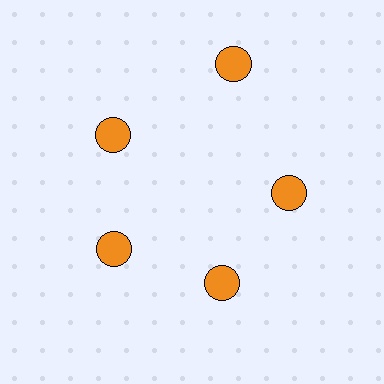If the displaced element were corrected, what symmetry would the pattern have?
It would have 5-fold rotational symmetry — the pattern would map onto itself every 72 degrees.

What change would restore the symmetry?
The symmetry would be restored by moving it inward, back onto the ring so that all 5 circles sit at equal angles and equal distance from the center.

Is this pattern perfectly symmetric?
No. The 5 orange circles are arranged in a ring, but one element near the 1 o'clock position is pushed outward from the center, breaking the 5-fold rotational symmetry.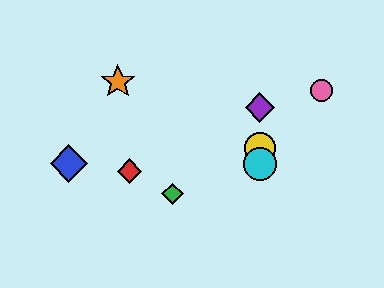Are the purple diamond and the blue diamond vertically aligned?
No, the purple diamond is at x≈260 and the blue diamond is at x≈69.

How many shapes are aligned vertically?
3 shapes (the yellow circle, the purple diamond, the cyan circle) are aligned vertically.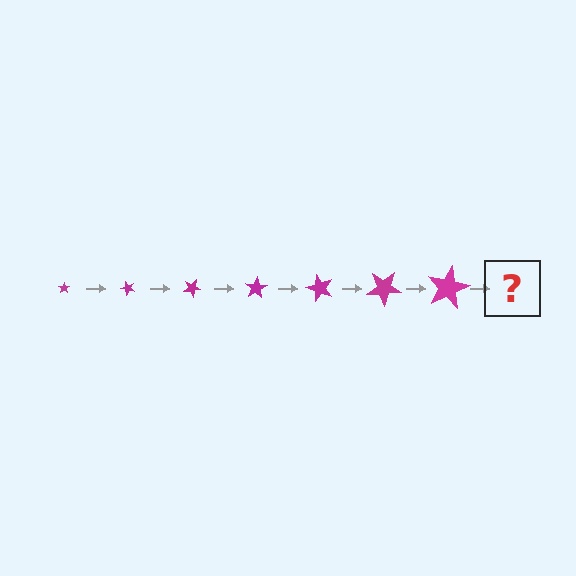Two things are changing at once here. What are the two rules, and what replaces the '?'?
The two rules are that the star grows larger each step and it rotates 50 degrees each step. The '?' should be a star, larger than the previous one and rotated 350 degrees from the start.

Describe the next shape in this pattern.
It should be a star, larger than the previous one and rotated 350 degrees from the start.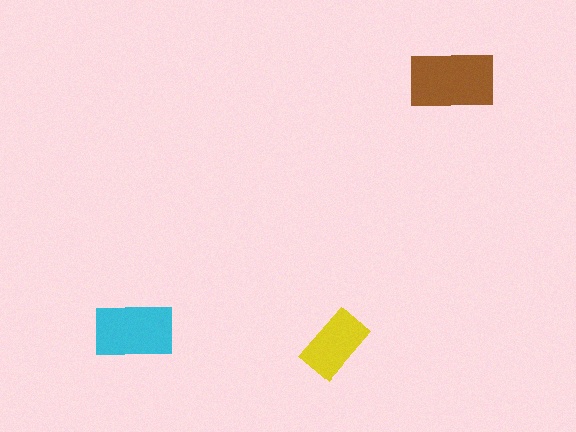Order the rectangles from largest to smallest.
the brown one, the cyan one, the yellow one.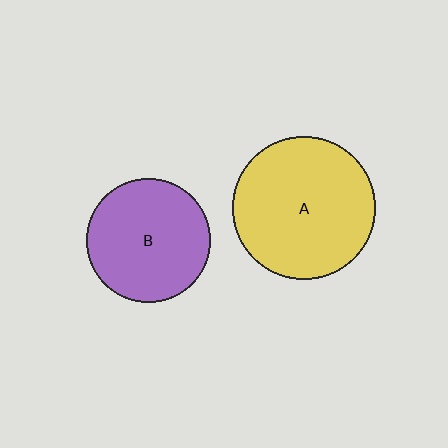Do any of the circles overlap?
No, none of the circles overlap.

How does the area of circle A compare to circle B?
Approximately 1.3 times.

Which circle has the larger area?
Circle A (yellow).